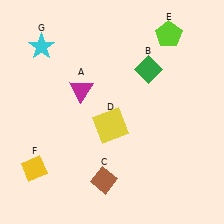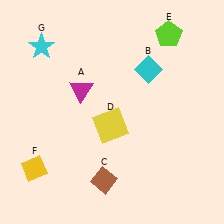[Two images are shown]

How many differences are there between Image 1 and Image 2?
There is 1 difference between the two images.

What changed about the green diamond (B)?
In Image 1, B is green. In Image 2, it changed to cyan.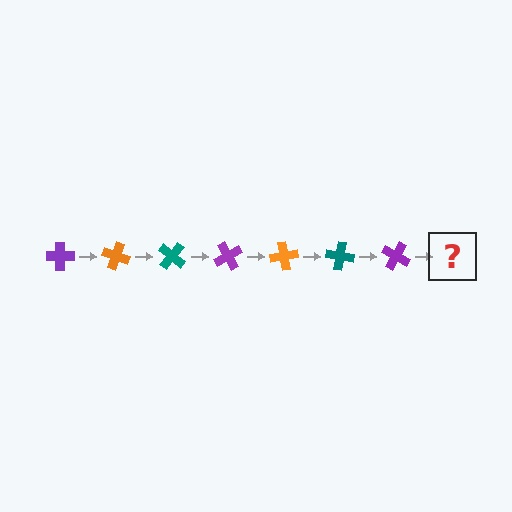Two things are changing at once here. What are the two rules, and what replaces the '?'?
The two rules are that it rotates 20 degrees each step and the color cycles through purple, orange, and teal. The '?' should be an orange cross, rotated 140 degrees from the start.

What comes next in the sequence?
The next element should be an orange cross, rotated 140 degrees from the start.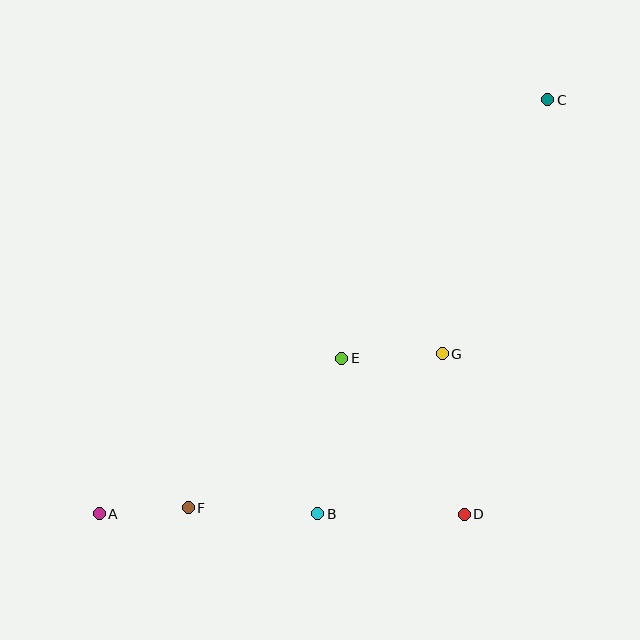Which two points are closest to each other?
Points A and F are closest to each other.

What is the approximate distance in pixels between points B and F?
The distance between B and F is approximately 130 pixels.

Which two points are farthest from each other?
Points A and C are farthest from each other.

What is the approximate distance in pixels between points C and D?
The distance between C and D is approximately 423 pixels.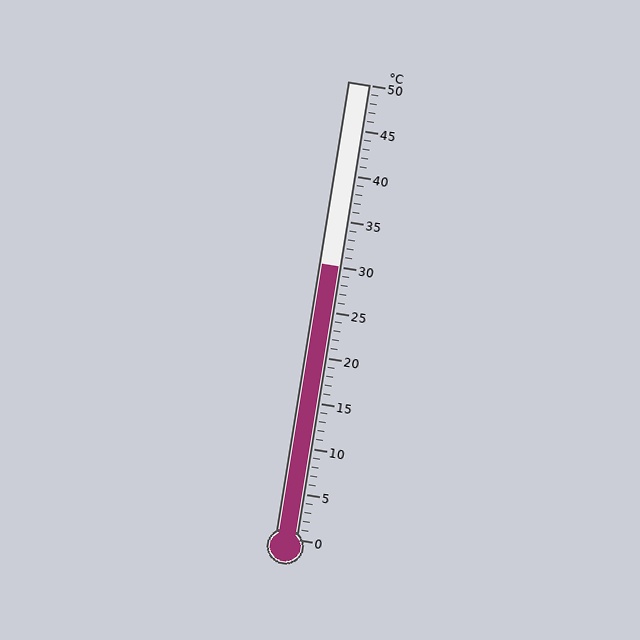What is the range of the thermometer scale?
The thermometer scale ranges from 0°C to 50°C.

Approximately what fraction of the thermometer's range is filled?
The thermometer is filled to approximately 60% of its range.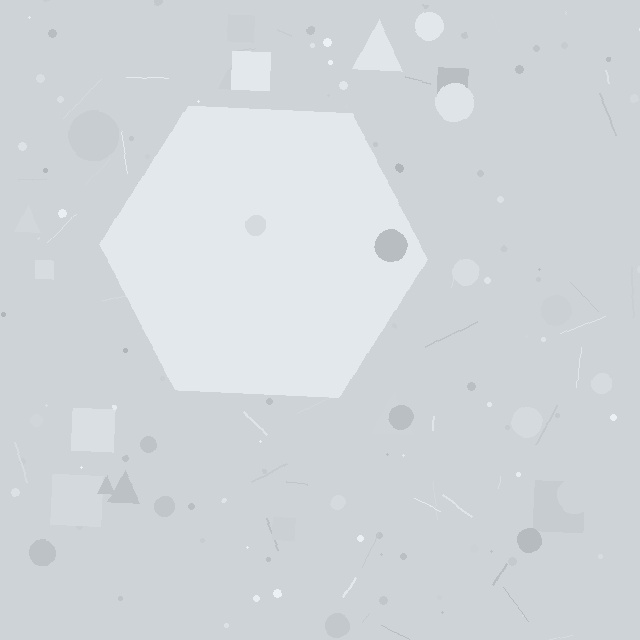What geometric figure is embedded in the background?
A hexagon is embedded in the background.